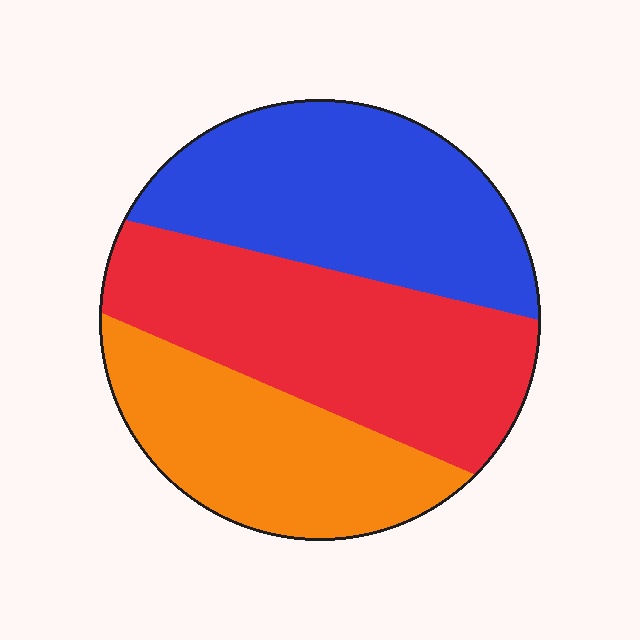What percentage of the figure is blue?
Blue takes up between a third and a half of the figure.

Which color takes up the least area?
Orange, at roughly 25%.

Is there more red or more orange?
Red.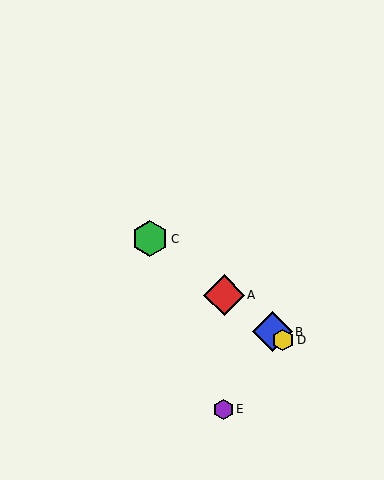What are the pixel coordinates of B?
Object B is at (272, 332).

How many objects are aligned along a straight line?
4 objects (A, B, C, D) are aligned along a straight line.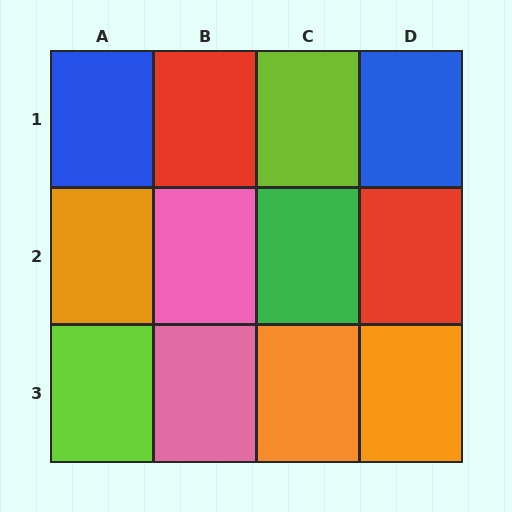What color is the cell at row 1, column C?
Lime.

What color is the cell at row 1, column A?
Blue.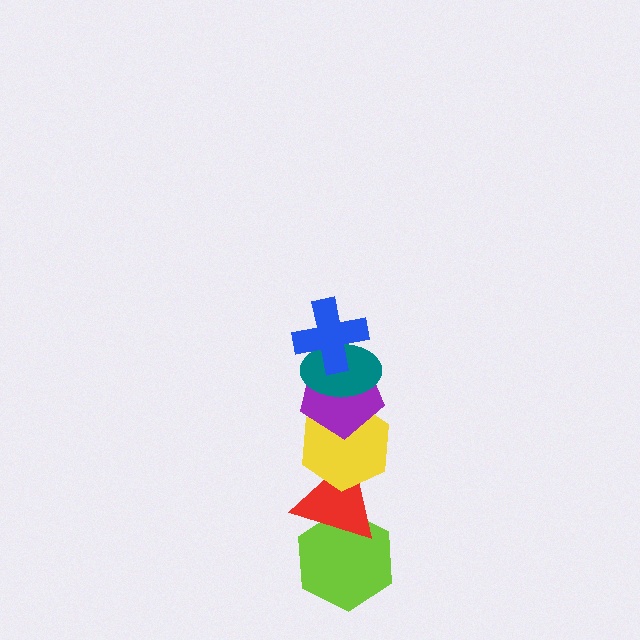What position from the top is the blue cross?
The blue cross is 1st from the top.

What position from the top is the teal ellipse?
The teal ellipse is 2nd from the top.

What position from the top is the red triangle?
The red triangle is 5th from the top.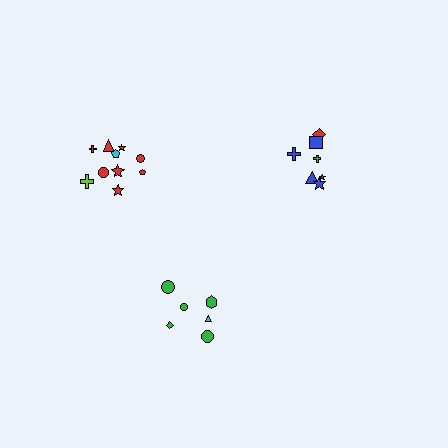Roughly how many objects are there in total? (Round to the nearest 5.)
Roughly 25 objects in total.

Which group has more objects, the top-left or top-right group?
The top-left group.